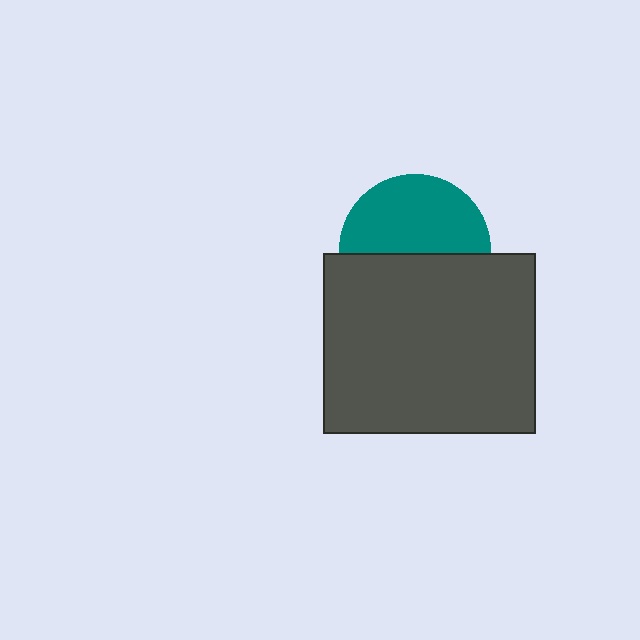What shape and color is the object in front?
The object in front is a dark gray rectangle.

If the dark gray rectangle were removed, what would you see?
You would see the complete teal circle.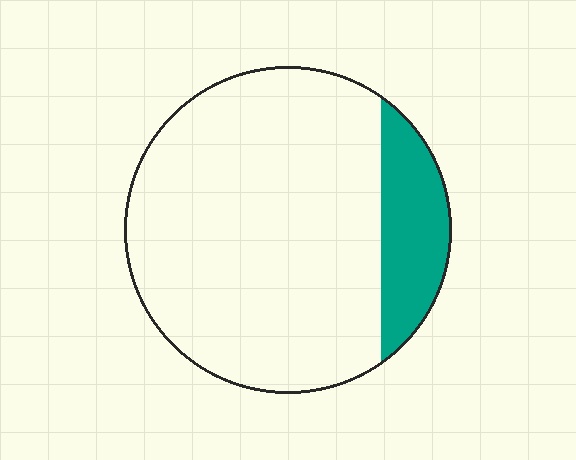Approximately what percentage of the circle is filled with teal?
Approximately 15%.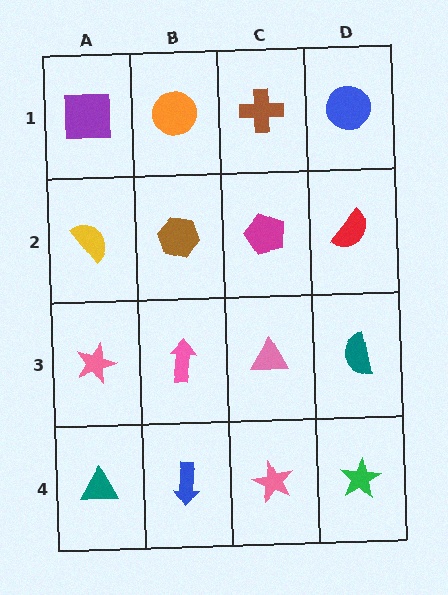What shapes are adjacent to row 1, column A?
A yellow semicircle (row 2, column A), an orange circle (row 1, column B).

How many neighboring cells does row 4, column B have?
3.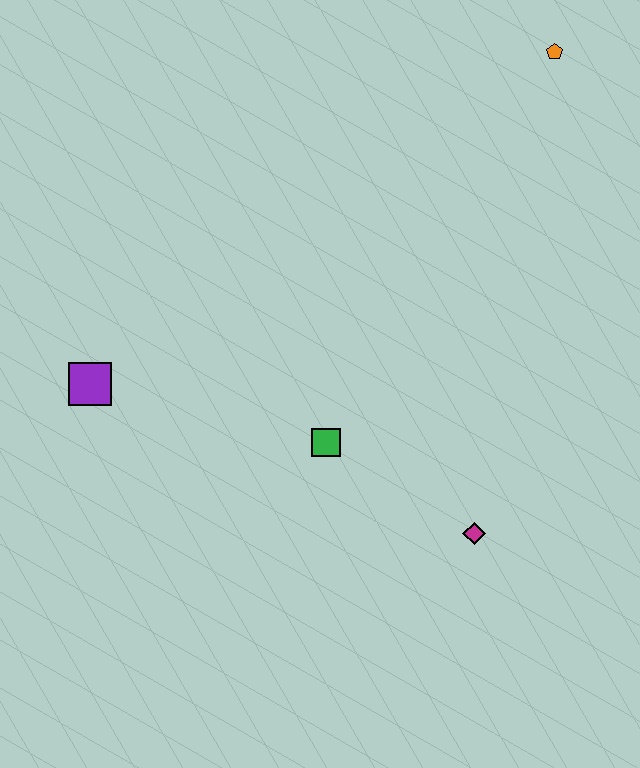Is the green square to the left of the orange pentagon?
Yes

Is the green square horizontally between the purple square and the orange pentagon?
Yes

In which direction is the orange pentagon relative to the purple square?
The orange pentagon is to the right of the purple square.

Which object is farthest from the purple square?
The orange pentagon is farthest from the purple square.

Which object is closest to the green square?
The magenta diamond is closest to the green square.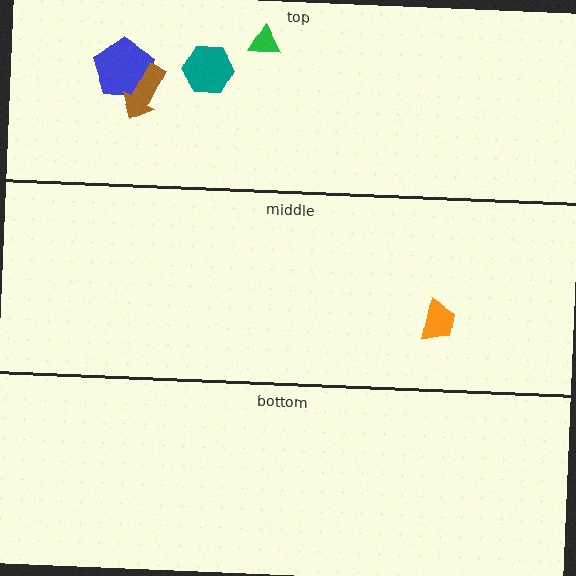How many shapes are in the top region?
4.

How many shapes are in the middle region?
1.